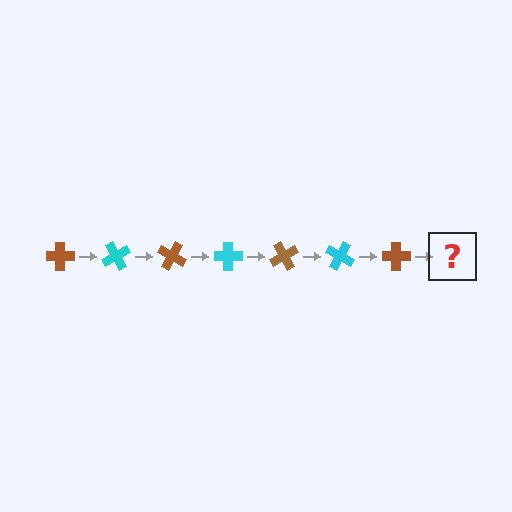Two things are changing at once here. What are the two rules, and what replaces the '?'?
The two rules are that it rotates 60 degrees each step and the color cycles through brown and cyan. The '?' should be a cyan cross, rotated 420 degrees from the start.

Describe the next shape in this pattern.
It should be a cyan cross, rotated 420 degrees from the start.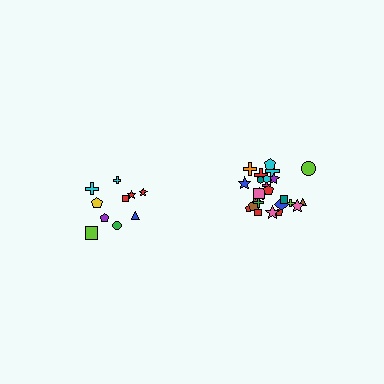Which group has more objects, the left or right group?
The right group.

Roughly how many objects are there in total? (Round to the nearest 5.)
Roughly 35 objects in total.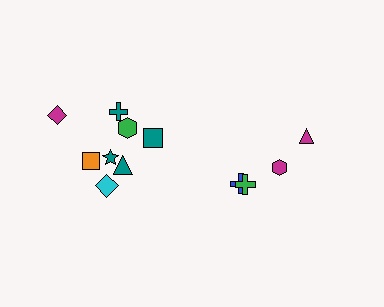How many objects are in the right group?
There are 4 objects.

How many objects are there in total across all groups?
There are 12 objects.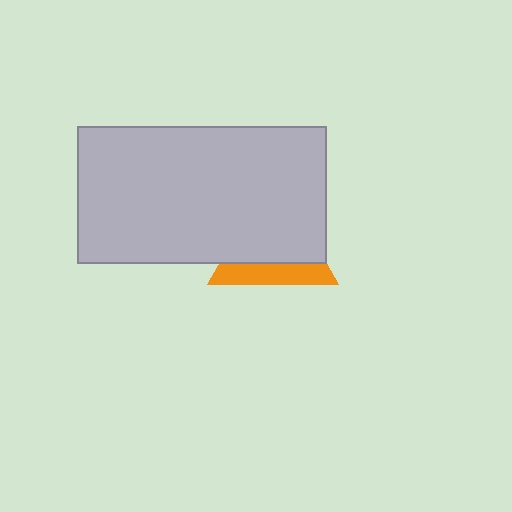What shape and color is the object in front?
The object in front is a light gray rectangle.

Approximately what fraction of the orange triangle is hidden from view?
Roughly 66% of the orange triangle is hidden behind the light gray rectangle.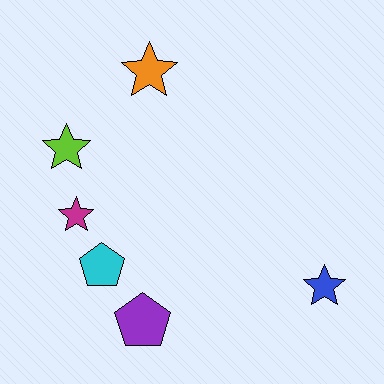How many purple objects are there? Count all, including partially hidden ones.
There is 1 purple object.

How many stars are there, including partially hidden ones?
There are 4 stars.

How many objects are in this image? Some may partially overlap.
There are 6 objects.